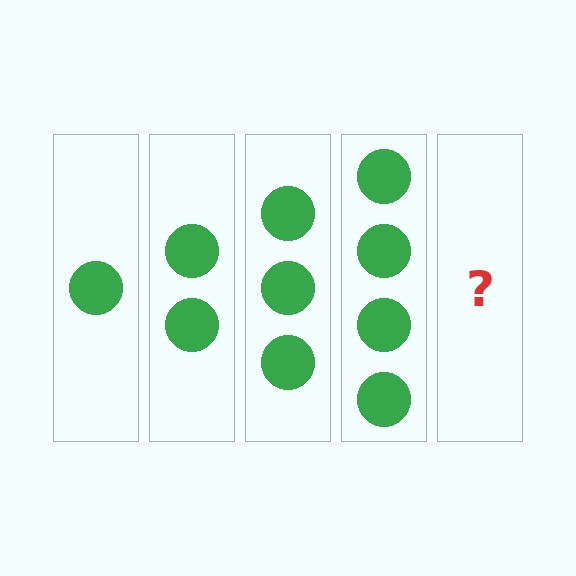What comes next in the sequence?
The next element should be 5 circles.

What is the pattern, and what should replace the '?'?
The pattern is that each step adds one more circle. The '?' should be 5 circles.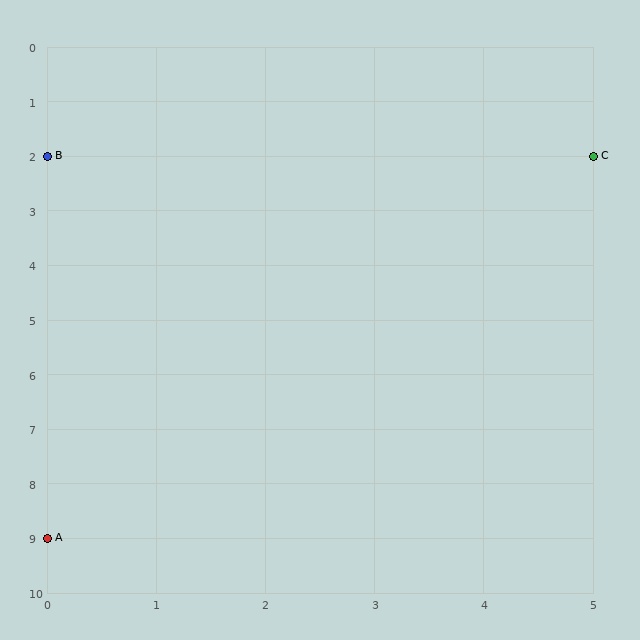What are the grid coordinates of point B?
Point B is at grid coordinates (0, 2).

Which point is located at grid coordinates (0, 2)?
Point B is at (0, 2).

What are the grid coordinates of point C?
Point C is at grid coordinates (5, 2).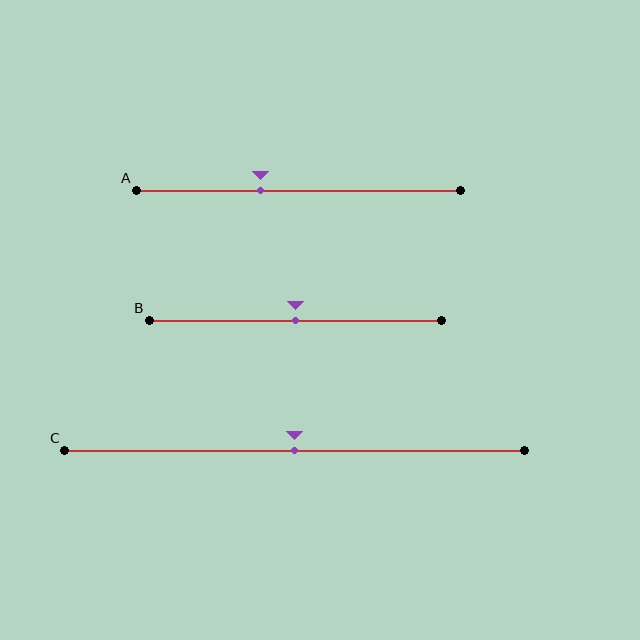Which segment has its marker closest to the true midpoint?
Segment B has its marker closest to the true midpoint.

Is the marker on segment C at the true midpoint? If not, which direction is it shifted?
Yes, the marker on segment C is at the true midpoint.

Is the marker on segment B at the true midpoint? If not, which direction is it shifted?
Yes, the marker on segment B is at the true midpoint.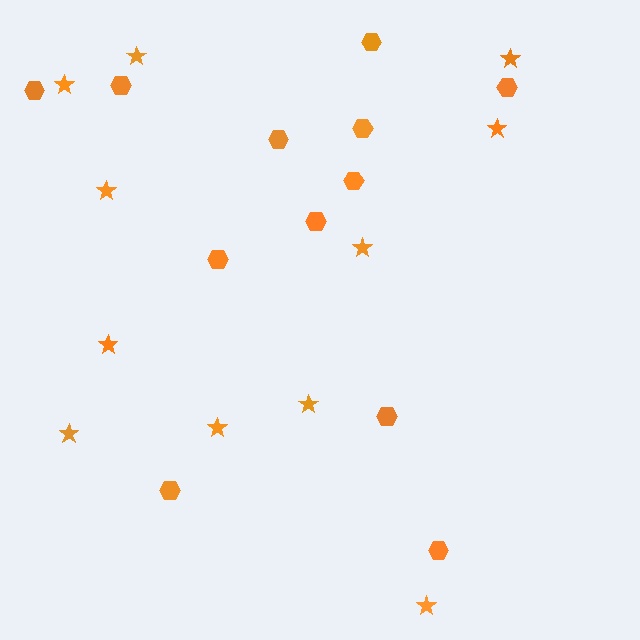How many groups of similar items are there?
There are 2 groups: one group of stars (11) and one group of hexagons (12).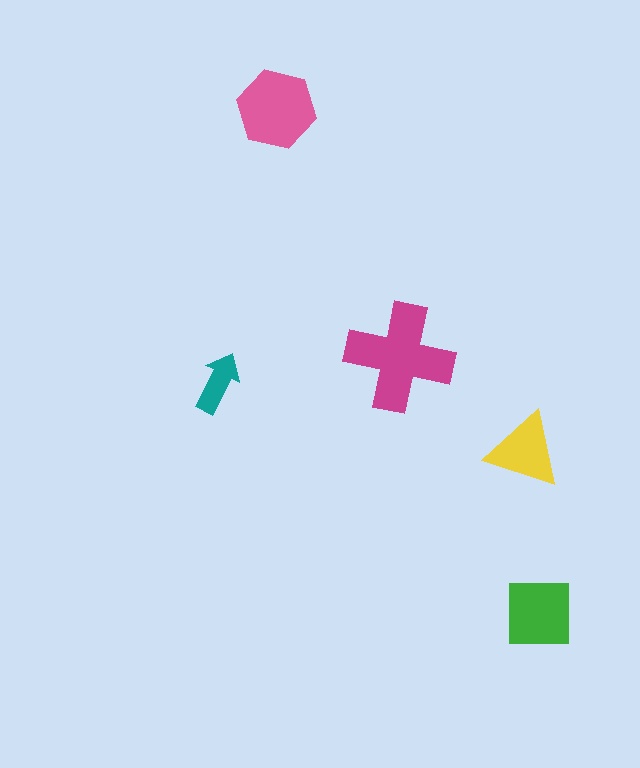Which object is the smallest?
The teal arrow.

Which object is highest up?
The pink hexagon is topmost.